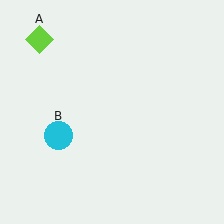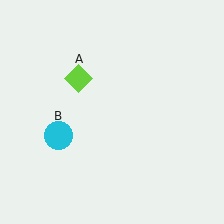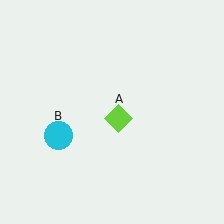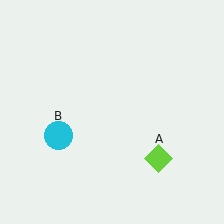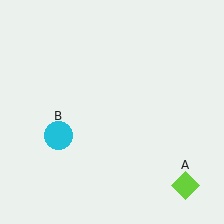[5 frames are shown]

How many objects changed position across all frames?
1 object changed position: lime diamond (object A).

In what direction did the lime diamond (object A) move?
The lime diamond (object A) moved down and to the right.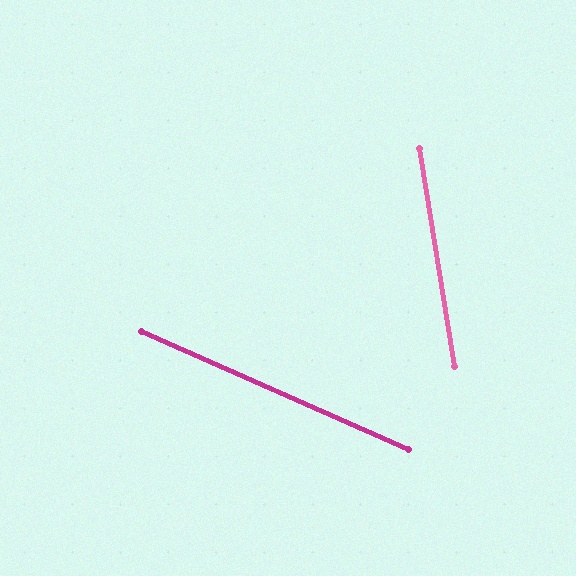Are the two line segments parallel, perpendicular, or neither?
Neither parallel nor perpendicular — they differ by about 57°.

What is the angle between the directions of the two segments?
Approximately 57 degrees.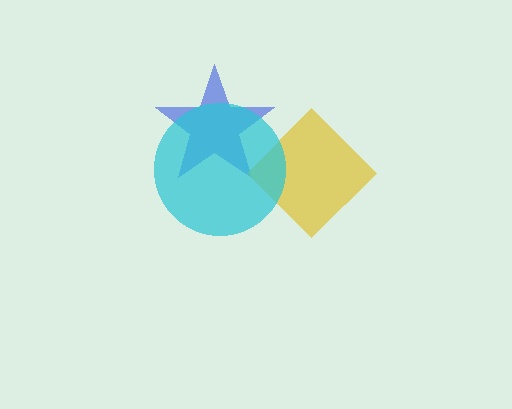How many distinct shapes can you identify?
There are 3 distinct shapes: a blue star, a yellow diamond, a cyan circle.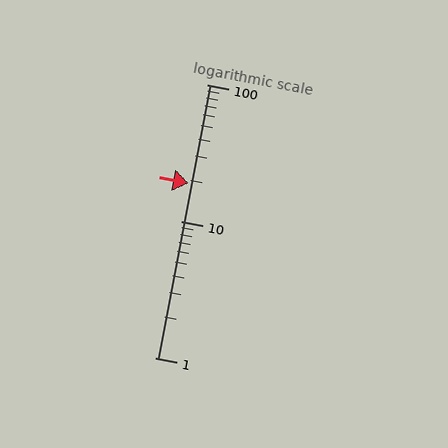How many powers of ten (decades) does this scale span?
The scale spans 2 decades, from 1 to 100.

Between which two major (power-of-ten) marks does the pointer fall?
The pointer is between 10 and 100.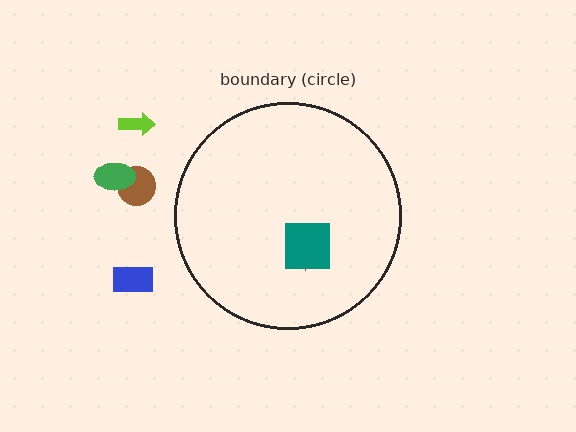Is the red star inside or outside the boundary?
Inside.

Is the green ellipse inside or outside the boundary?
Outside.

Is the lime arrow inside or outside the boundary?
Outside.